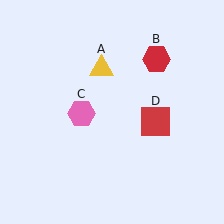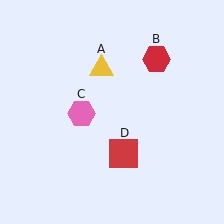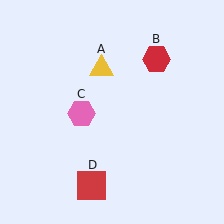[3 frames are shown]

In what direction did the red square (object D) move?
The red square (object D) moved down and to the left.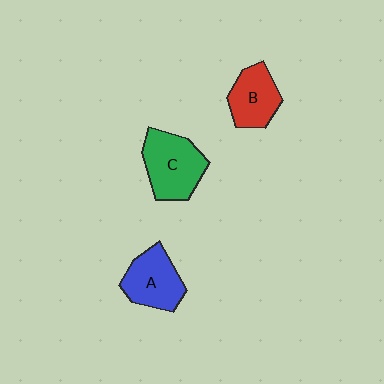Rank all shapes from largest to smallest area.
From largest to smallest: C (green), A (blue), B (red).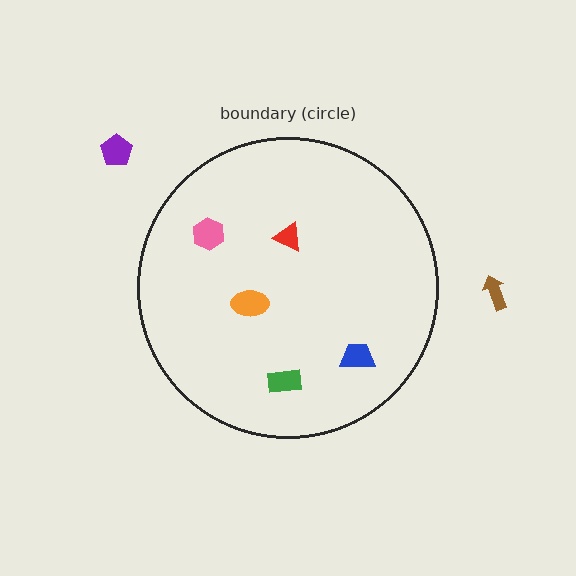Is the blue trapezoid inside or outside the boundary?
Inside.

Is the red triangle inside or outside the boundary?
Inside.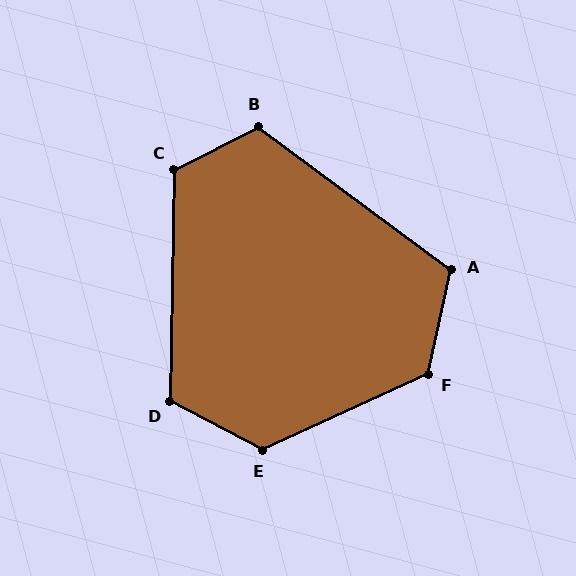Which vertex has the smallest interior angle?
A, at approximately 114 degrees.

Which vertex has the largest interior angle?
E, at approximately 128 degrees.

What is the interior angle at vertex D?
Approximately 116 degrees (obtuse).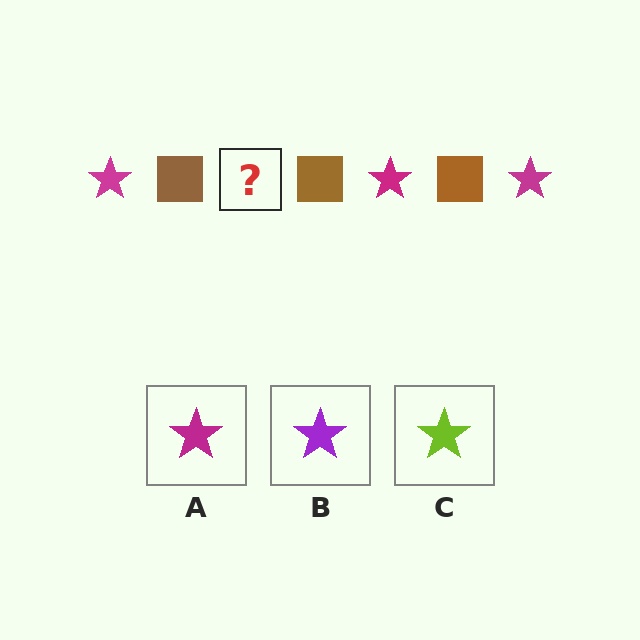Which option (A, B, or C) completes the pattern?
A.